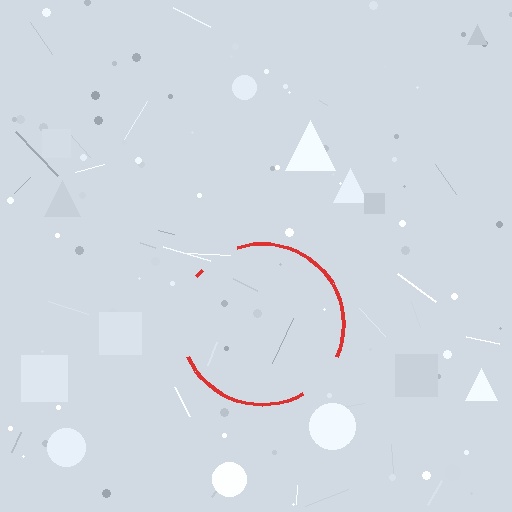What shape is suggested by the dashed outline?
The dashed outline suggests a circle.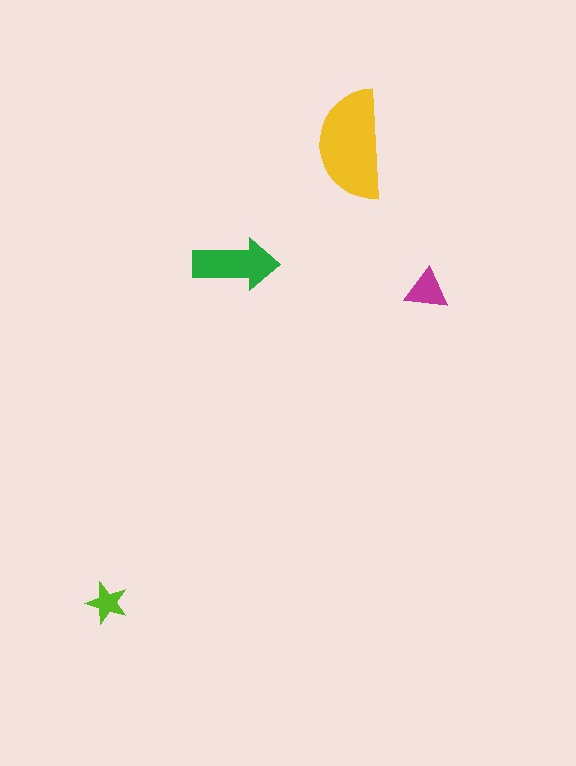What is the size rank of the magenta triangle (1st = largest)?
3rd.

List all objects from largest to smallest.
The yellow semicircle, the green arrow, the magenta triangle, the lime star.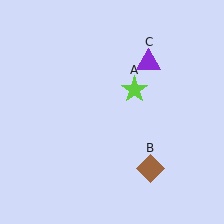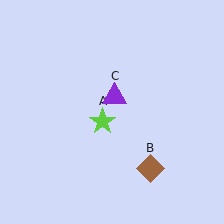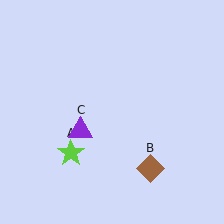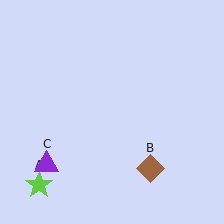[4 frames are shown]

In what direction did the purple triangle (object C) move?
The purple triangle (object C) moved down and to the left.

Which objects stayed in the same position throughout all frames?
Brown diamond (object B) remained stationary.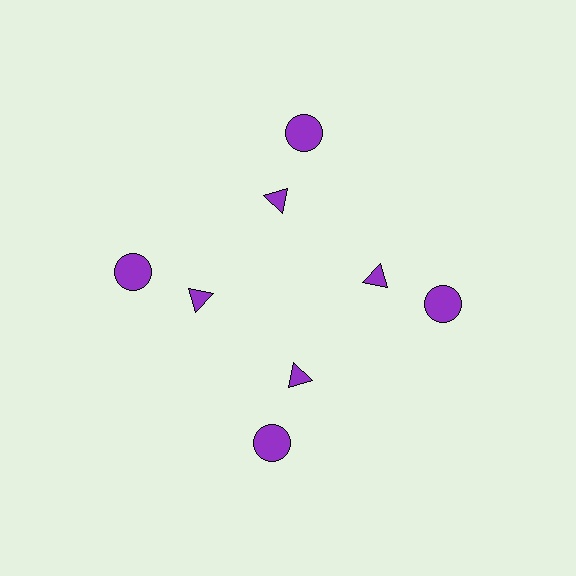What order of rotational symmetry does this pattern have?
This pattern has 4-fold rotational symmetry.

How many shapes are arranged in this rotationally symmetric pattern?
There are 8 shapes, arranged in 4 groups of 2.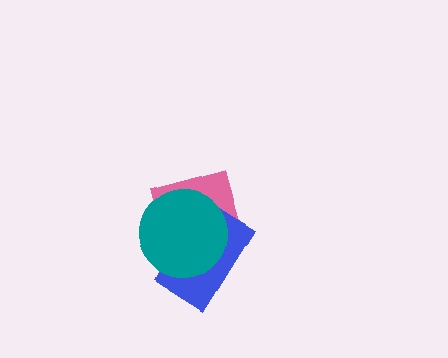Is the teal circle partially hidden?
No, no other shape covers it.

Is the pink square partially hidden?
Yes, it is partially covered by another shape.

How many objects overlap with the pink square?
2 objects overlap with the pink square.